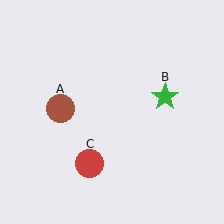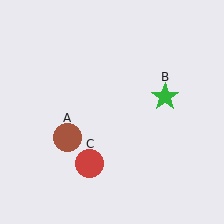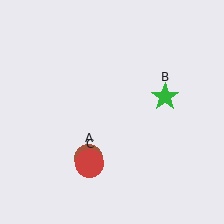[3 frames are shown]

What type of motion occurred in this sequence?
The brown circle (object A) rotated counterclockwise around the center of the scene.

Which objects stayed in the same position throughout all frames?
Green star (object B) and red circle (object C) remained stationary.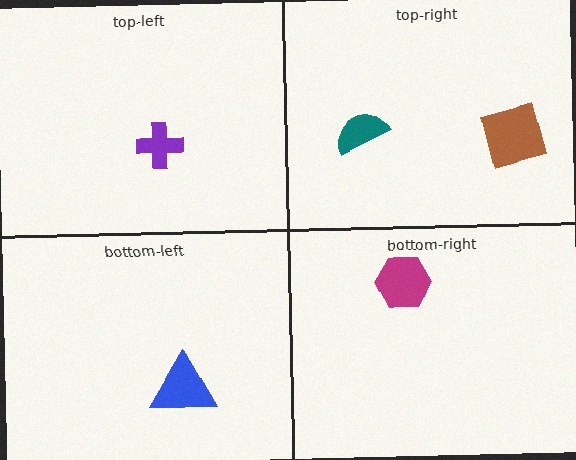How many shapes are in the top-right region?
2.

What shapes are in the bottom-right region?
The magenta hexagon.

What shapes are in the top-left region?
The purple cross.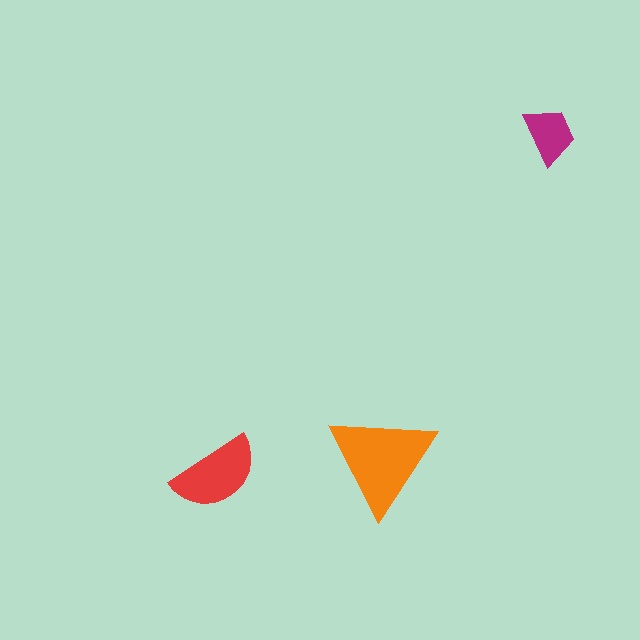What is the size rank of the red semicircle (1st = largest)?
2nd.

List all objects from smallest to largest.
The magenta trapezoid, the red semicircle, the orange triangle.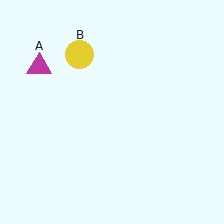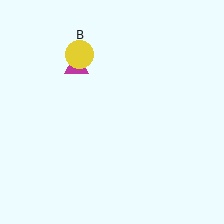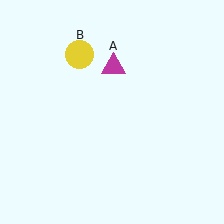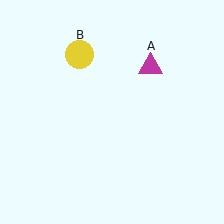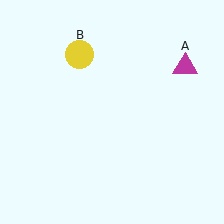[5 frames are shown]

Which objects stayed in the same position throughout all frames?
Yellow circle (object B) remained stationary.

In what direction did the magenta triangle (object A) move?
The magenta triangle (object A) moved right.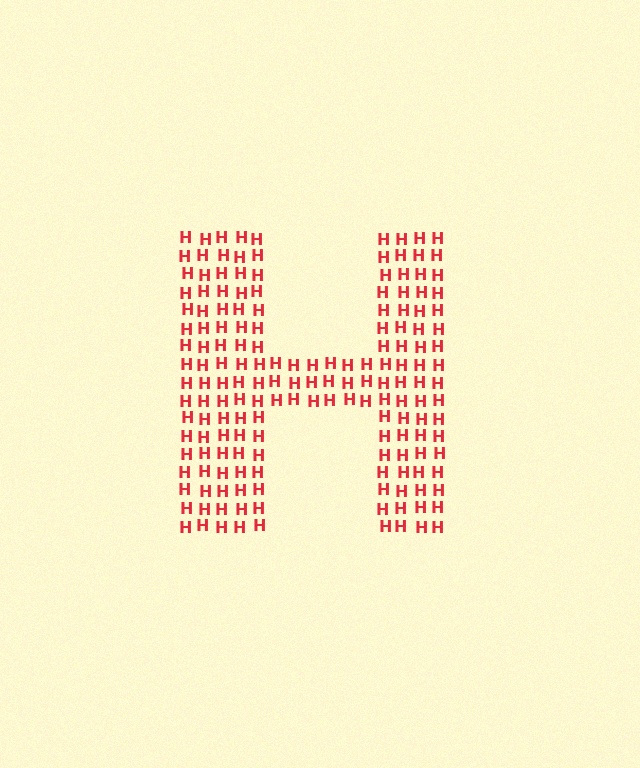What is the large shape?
The large shape is the letter H.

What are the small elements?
The small elements are letter H's.